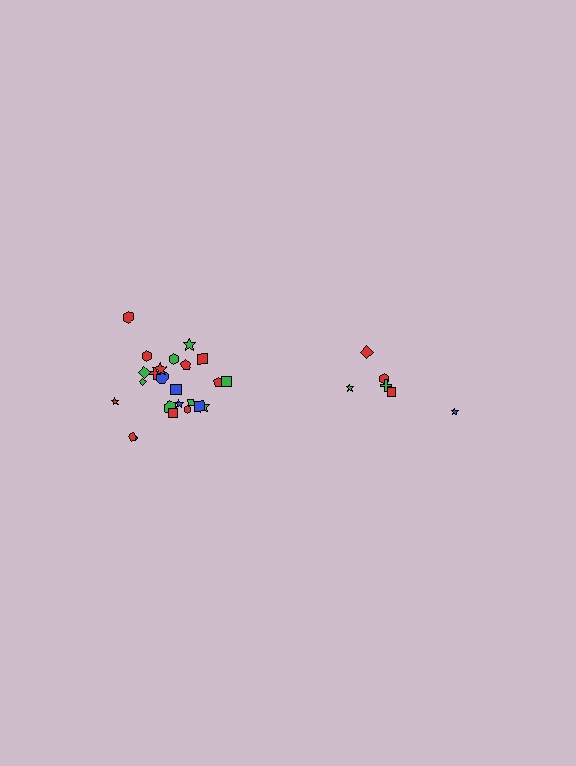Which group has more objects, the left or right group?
The left group.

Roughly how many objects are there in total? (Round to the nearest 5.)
Roughly 30 objects in total.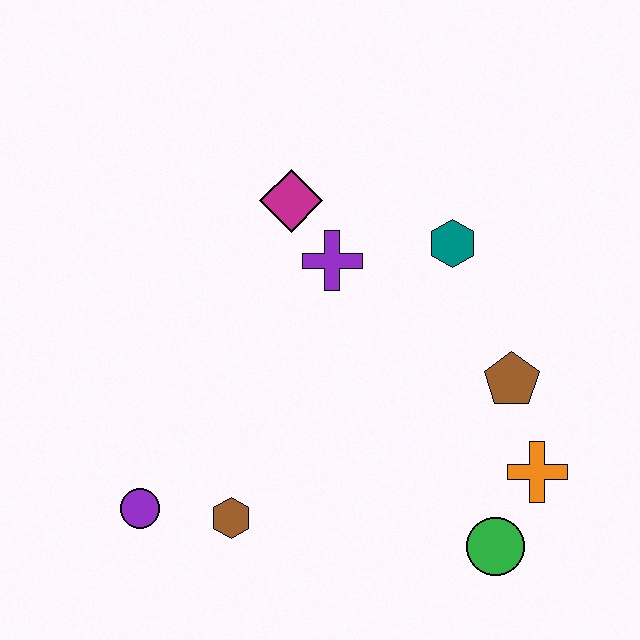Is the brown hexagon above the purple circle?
No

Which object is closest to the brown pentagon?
The orange cross is closest to the brown pentagon.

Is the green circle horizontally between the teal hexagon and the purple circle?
No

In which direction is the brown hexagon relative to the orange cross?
The brown hexagon is to the left of the orange cross.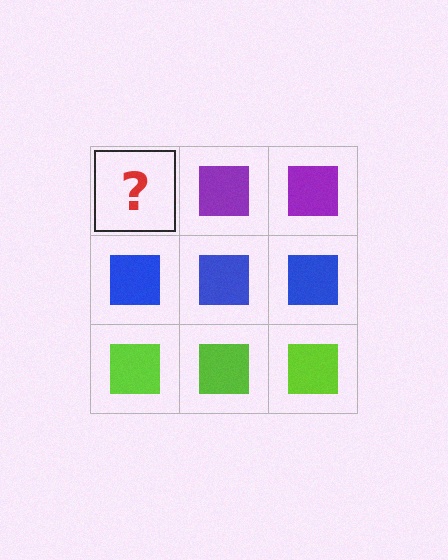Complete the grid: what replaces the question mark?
The question mark should be replaced with a purple square.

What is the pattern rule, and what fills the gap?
The rule is that each row has a consistent color. The gap should be filled with a purple square.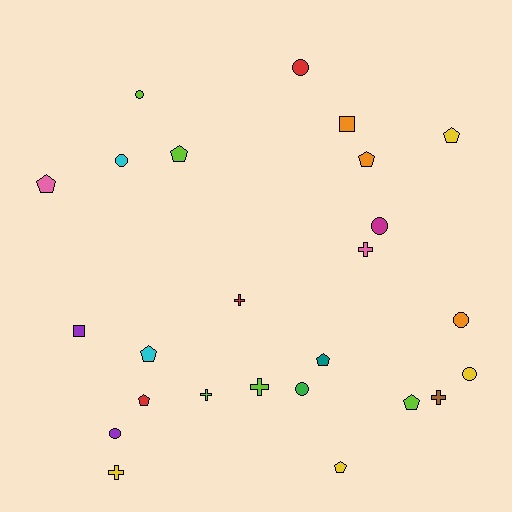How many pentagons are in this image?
There are 9 pentagons.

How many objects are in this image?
There are 25 objects.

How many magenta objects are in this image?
There is 1 magenta object.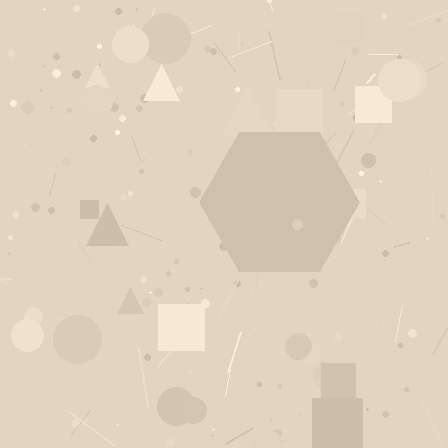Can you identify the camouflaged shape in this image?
The camouflaged shape is a hexagon.